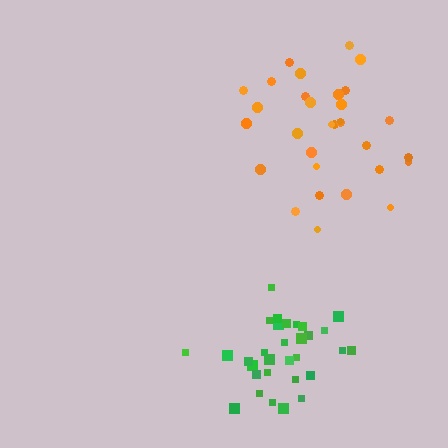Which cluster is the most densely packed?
Green.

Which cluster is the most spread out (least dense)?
Orange.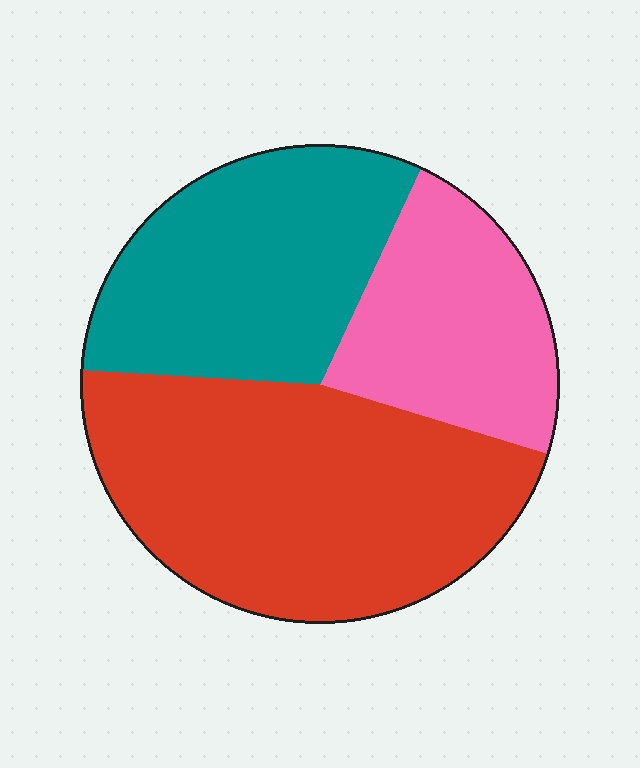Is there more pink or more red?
Red.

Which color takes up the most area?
Red, at roughly 45%.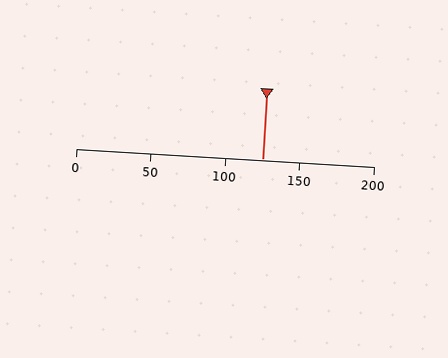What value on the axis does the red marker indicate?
The marker indicates approximately 125.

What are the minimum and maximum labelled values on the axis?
The axis runs from 0 to 200.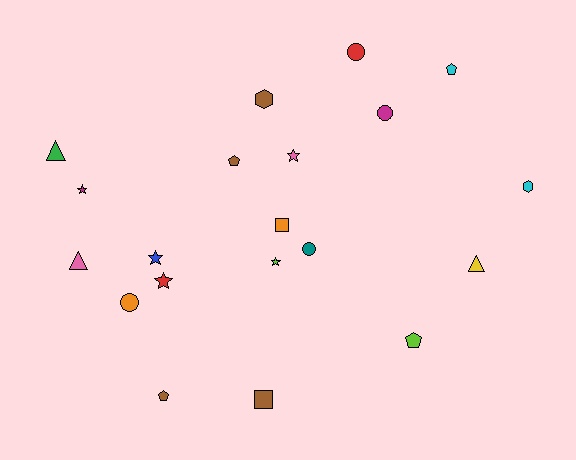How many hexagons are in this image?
There are 2 hexagons.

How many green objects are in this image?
There is 1 green object.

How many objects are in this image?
There are 20 objects.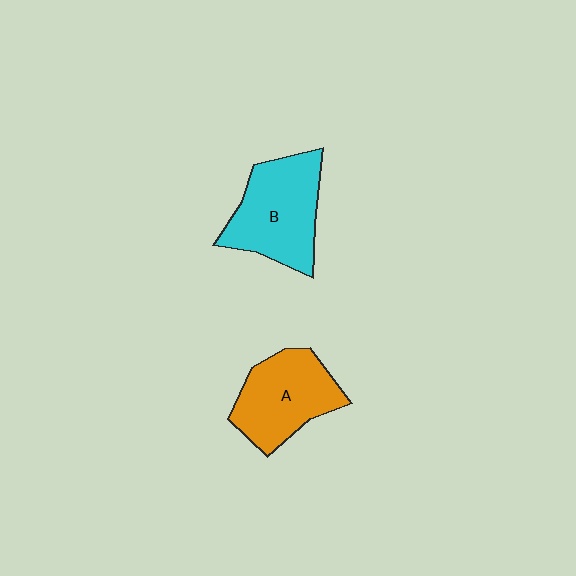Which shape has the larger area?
Shape B (cyan).